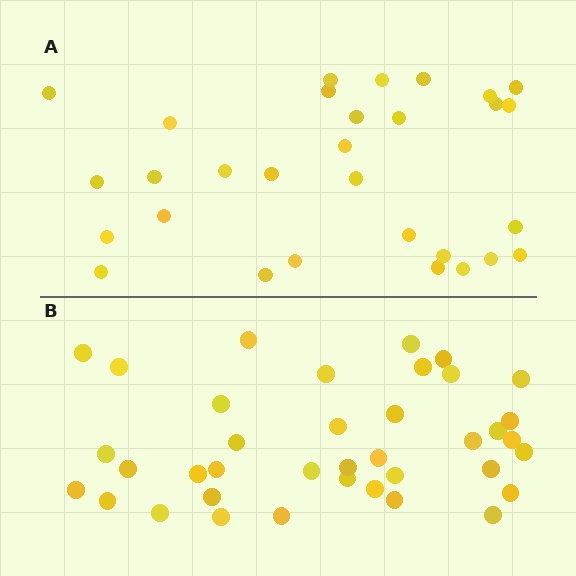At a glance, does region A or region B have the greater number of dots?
Region B (the bottom region) has more dots.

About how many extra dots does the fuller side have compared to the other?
Region B has roughly 8 or so more dots than region A.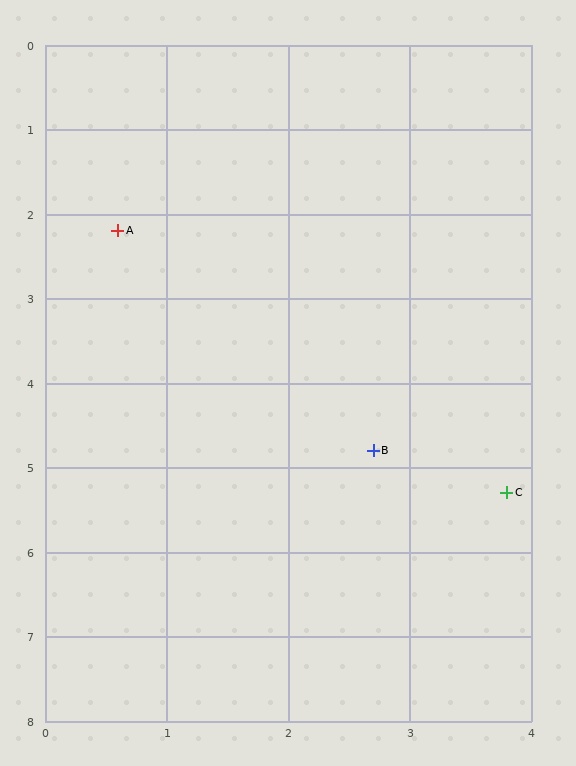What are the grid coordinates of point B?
Point B is at approximately (2.7, 4.8).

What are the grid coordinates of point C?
Point C is at approximately (3.8, 5.3).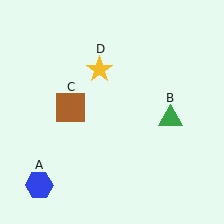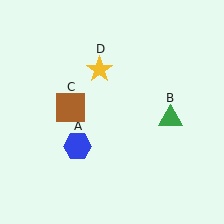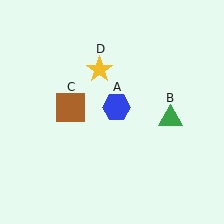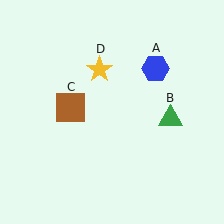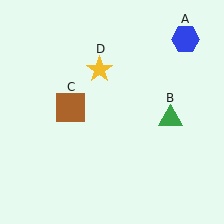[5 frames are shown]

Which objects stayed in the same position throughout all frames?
Green triangle (object B) and brown square (object C) and yellow star (object D) remained stationary.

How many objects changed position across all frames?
1 object changed position: blue hexagon (object A).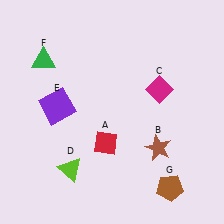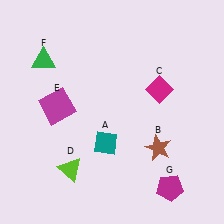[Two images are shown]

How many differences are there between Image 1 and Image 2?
There are 3 differences between the two images.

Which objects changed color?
A changed from red to teal. E changed from purple to magenta. G changed from brown to magenta.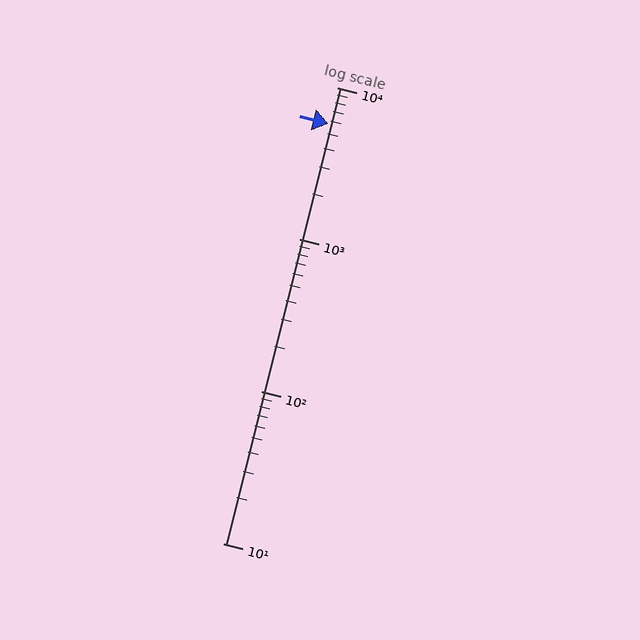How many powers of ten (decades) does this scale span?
The scale spans 3 decades, from 10 to 10000.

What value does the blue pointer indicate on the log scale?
The pointer indicates approximately 5800.